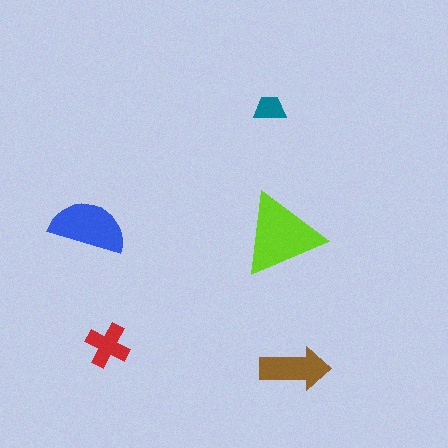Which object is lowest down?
The brown arrow is bottommost.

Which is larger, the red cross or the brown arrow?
The brown arrow.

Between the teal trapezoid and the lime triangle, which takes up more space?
The lime triangle.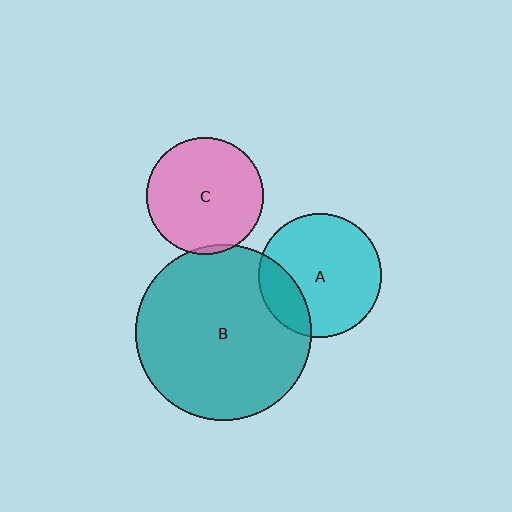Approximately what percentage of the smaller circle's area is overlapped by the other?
Approximately 5%.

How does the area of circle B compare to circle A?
Approximately 2.0 times.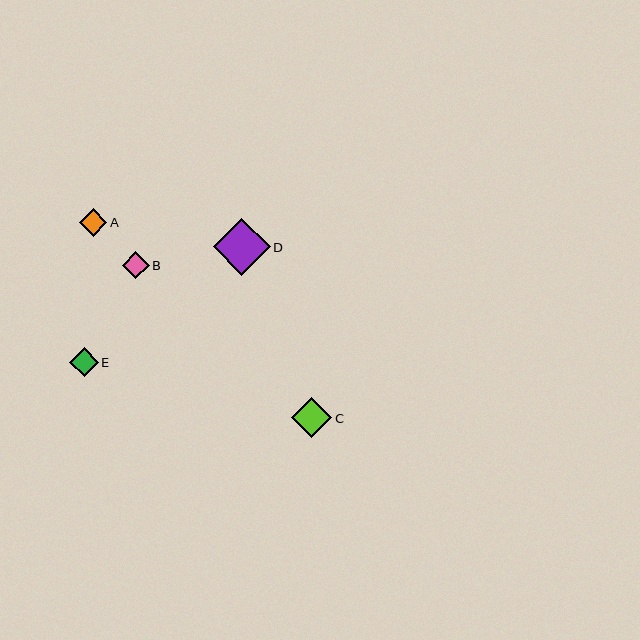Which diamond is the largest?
Diamond D is the largest with a size of approximately 57 pixels.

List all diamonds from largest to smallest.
From largest to smallest: D, C, E, A, B.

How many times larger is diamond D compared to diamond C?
Diamond D is approximately 1.4 times the size of diamond C.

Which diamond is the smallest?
Diamond B is the smallest with a size of approximately 27 pixels.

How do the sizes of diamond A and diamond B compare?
Diamond A and diamond B are approximately the same size.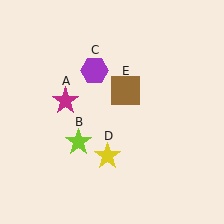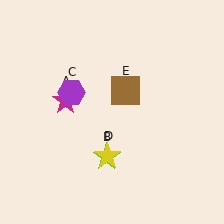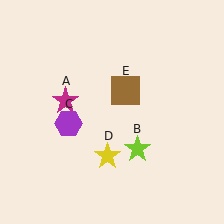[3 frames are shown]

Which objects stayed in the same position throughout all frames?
Magenta star (object A) and yellow star (object D) and brown square (object E) remained stationary.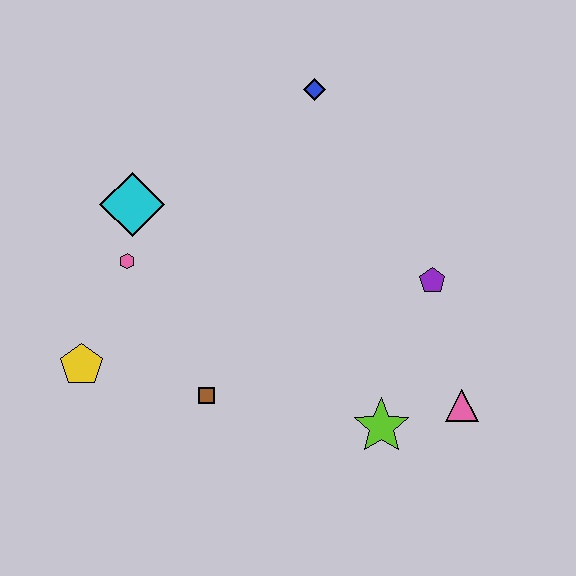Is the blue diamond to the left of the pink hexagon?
No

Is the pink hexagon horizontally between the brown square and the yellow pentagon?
Yes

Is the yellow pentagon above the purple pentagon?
No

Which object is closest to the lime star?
The pink triangle is closest to the lime star.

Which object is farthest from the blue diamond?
The yellow pentagon is farthest from the blue diamond.